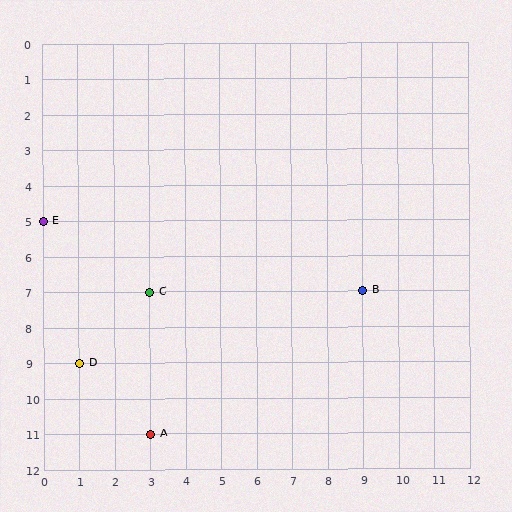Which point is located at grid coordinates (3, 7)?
Point C is at (3, 7).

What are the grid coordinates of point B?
Point B is at grid coordinates (9, 7).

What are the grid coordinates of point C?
Point C is at grid coordinates (3, 7).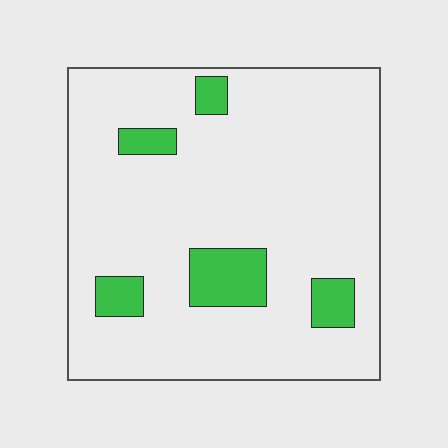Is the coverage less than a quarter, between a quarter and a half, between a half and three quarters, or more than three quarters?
Less than a quarter.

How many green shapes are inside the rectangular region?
5.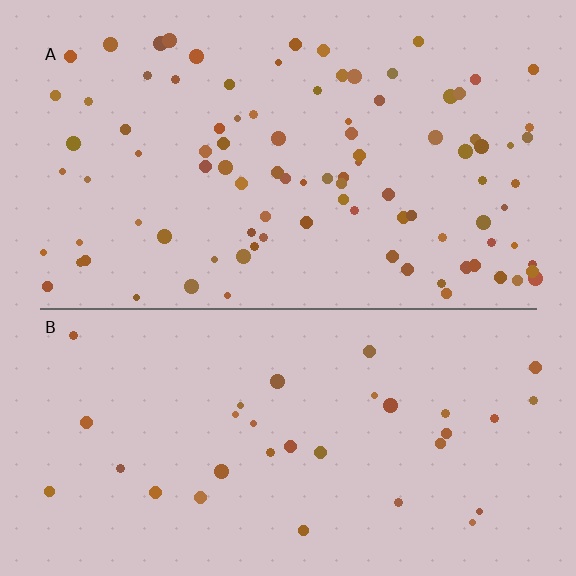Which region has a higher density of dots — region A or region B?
A (the top).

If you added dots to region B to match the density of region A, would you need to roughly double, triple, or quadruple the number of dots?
Approximately triple.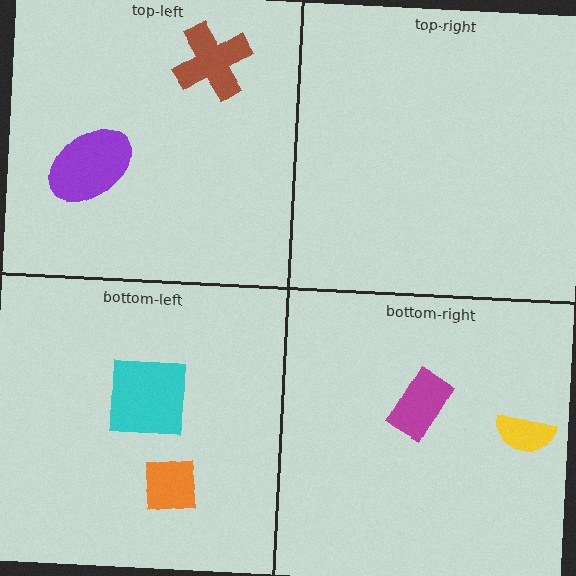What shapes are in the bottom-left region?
The cyan square, the orange square.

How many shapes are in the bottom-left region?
2.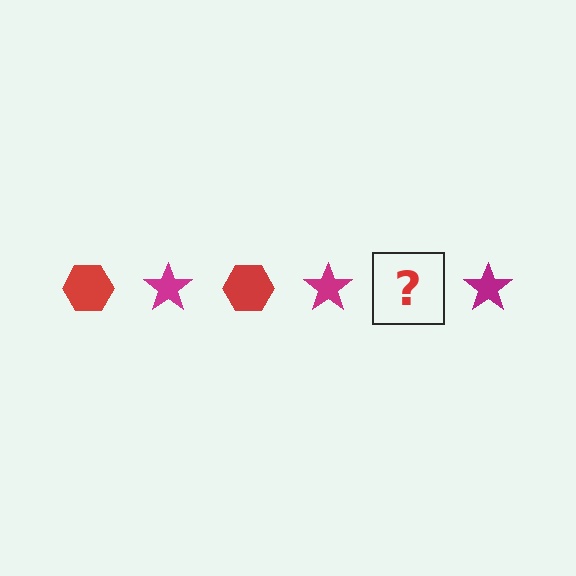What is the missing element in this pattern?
The missing element is a red hexagon.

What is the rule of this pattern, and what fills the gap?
The rule is that the pattern alternates between red hexagon and magenta star. The gap should be filled with a red hexagon.